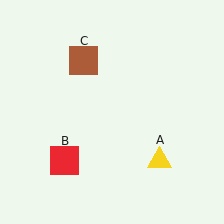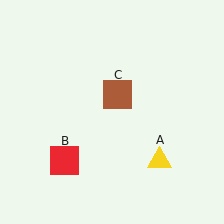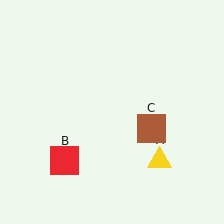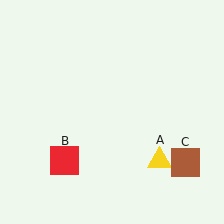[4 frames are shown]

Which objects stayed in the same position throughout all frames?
Yellow triangle (object A) and red square (object B) remained stationary.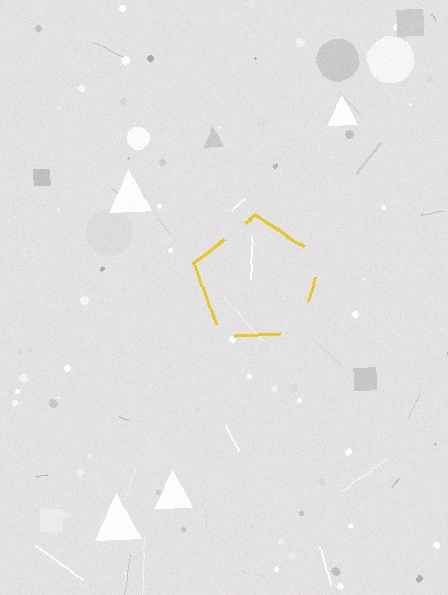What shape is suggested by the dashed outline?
The dashed outline suggests a pentagon.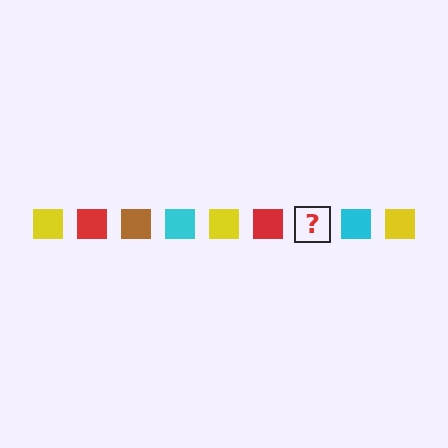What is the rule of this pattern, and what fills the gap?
The rule is that the pattern cycles through yellow, red, brown, cyan squares. The gap should be filled with a brown square.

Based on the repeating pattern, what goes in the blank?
The blank should be a brown square.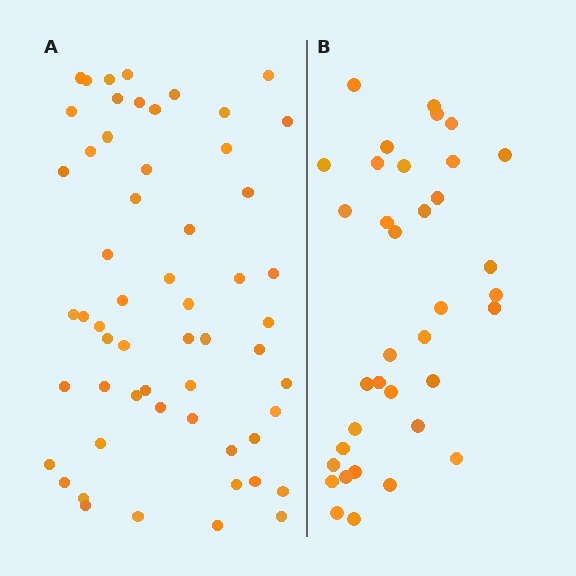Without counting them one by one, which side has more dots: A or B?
Region A (the left region) has more dots.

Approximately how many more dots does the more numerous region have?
Region A has approximately 20 more dots than region B.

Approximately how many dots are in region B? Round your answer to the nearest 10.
About 40 dots. (The exact count is 36, which rounds to 40.)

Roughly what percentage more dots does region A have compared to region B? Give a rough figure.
About 60% more.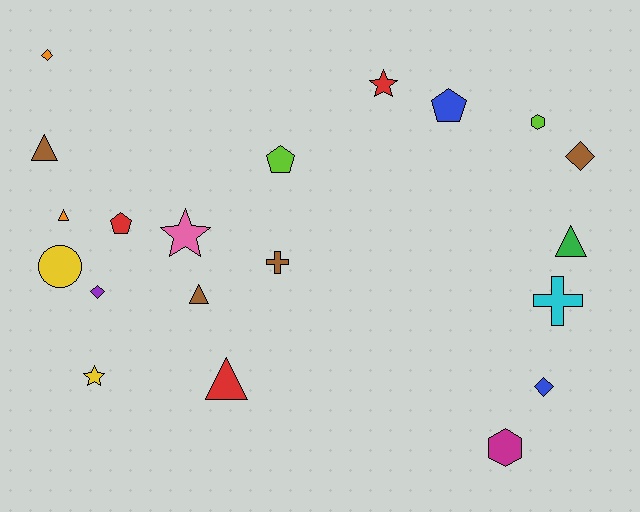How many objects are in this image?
There are 20 objects.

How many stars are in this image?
There are 3 stars.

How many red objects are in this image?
There are 3 red objects.